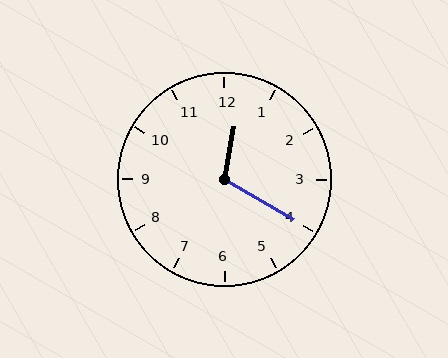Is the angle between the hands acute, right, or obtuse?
It is obtuse.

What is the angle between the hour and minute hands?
Approximately 110 degrees.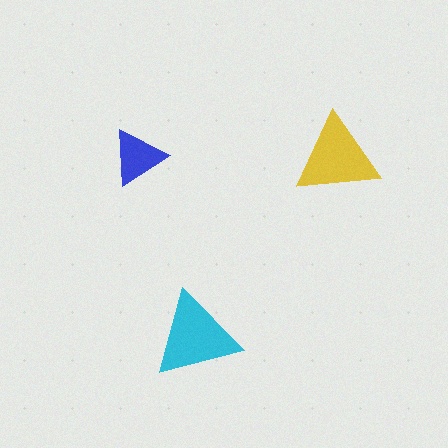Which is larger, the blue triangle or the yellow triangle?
The yellow one.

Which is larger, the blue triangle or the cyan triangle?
The cyan one.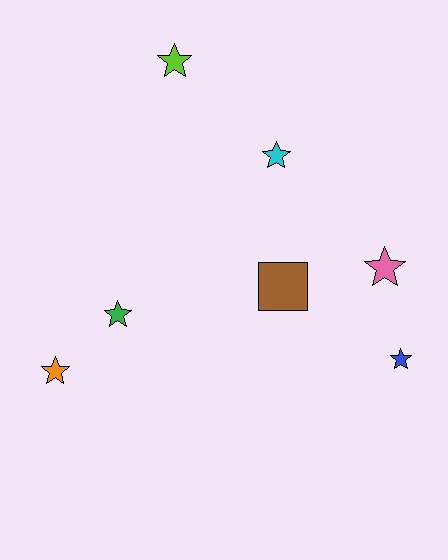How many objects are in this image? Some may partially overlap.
There are 7 objects.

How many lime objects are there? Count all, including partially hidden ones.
There is 1 lime object.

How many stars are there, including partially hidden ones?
There are 6 stars.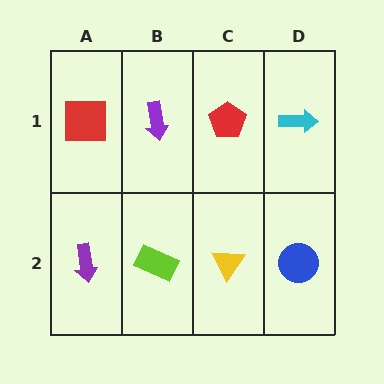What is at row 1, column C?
A red pentagon.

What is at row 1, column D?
A cyan arrow.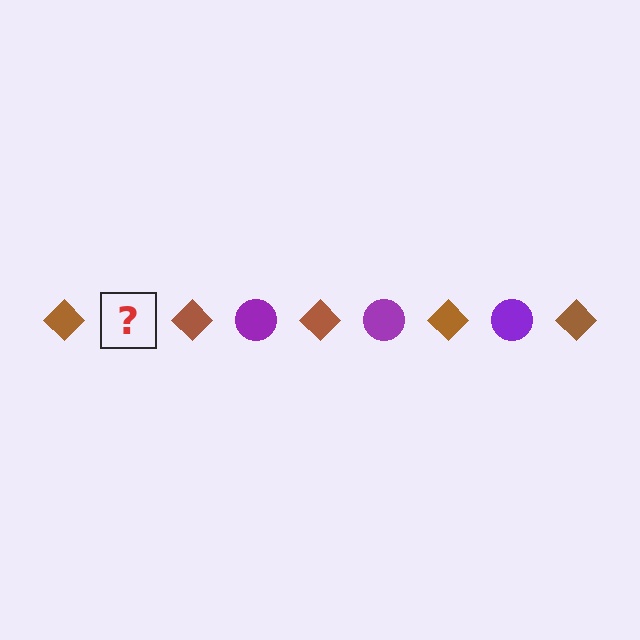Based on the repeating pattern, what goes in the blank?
The blank should be a purple circle.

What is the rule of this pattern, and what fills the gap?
The rule is that the pattern alternates between brown diamond and purple circle. The gap should be filled with a purple circle.